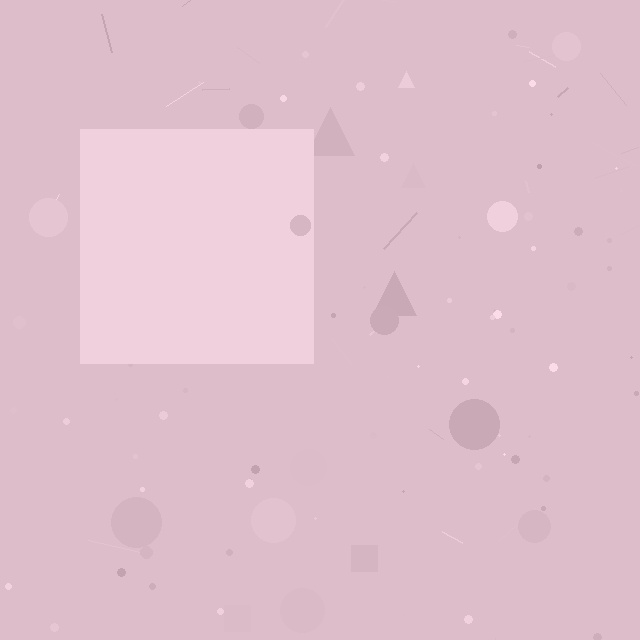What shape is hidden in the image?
A square is hidden in the image.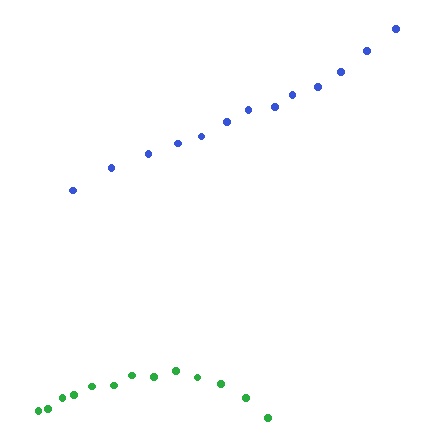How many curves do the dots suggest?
There are 2 distinct paths.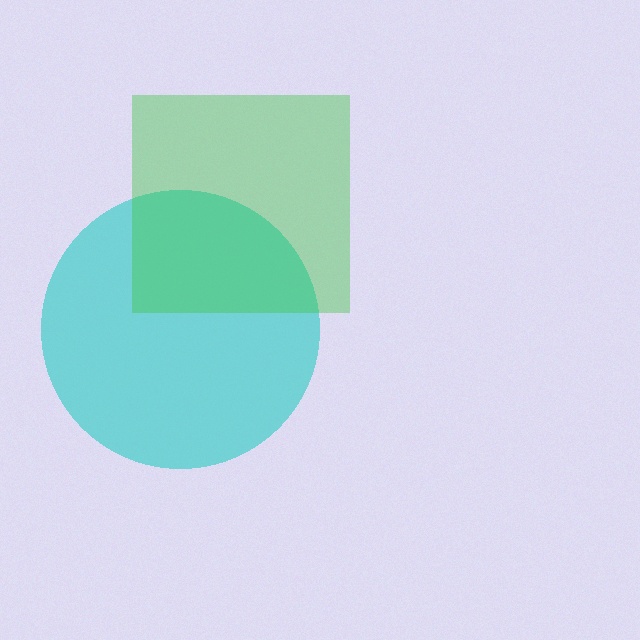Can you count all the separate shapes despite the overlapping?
Yes, there are 2 separate shapes.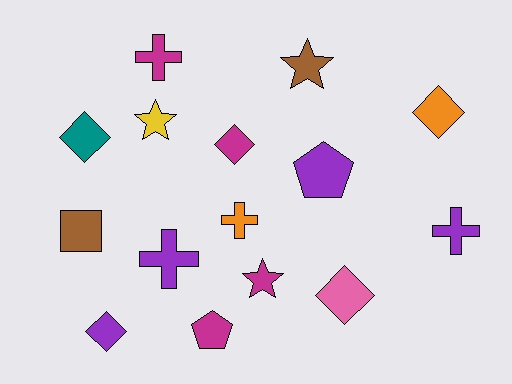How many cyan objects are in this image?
There are no cyan objects.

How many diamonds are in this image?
There are 5 diamonds.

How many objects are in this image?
There are 15 objects.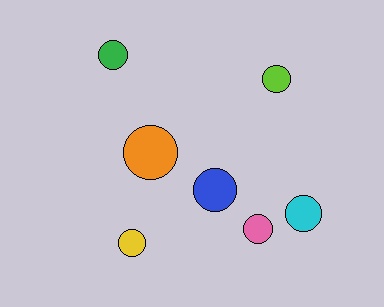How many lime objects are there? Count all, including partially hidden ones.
There is 1 lime object.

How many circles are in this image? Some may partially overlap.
There are 7 circles.